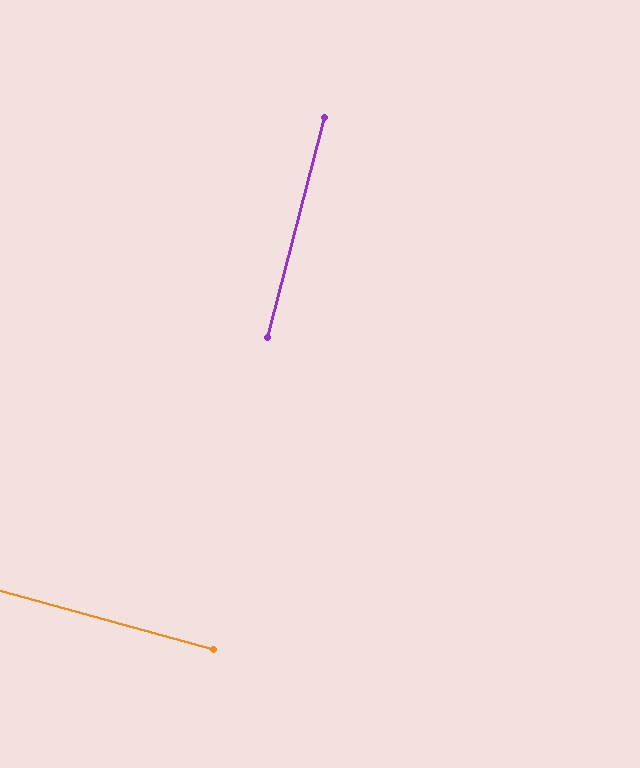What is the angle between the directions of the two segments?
Approximately 89 degrees.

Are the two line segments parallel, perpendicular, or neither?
Perpendicular — they meet at approximately 89°.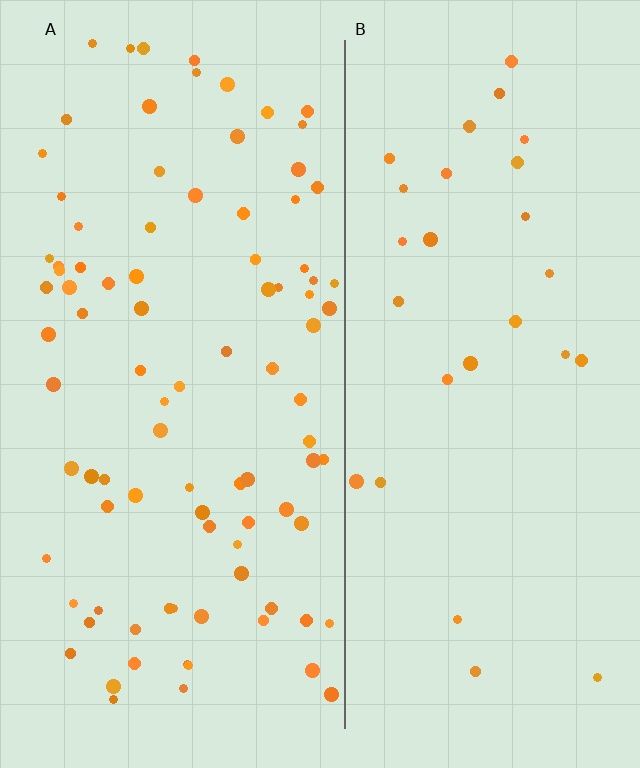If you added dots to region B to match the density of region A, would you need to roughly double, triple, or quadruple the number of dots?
Approximately triple.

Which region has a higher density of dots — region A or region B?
A (the left).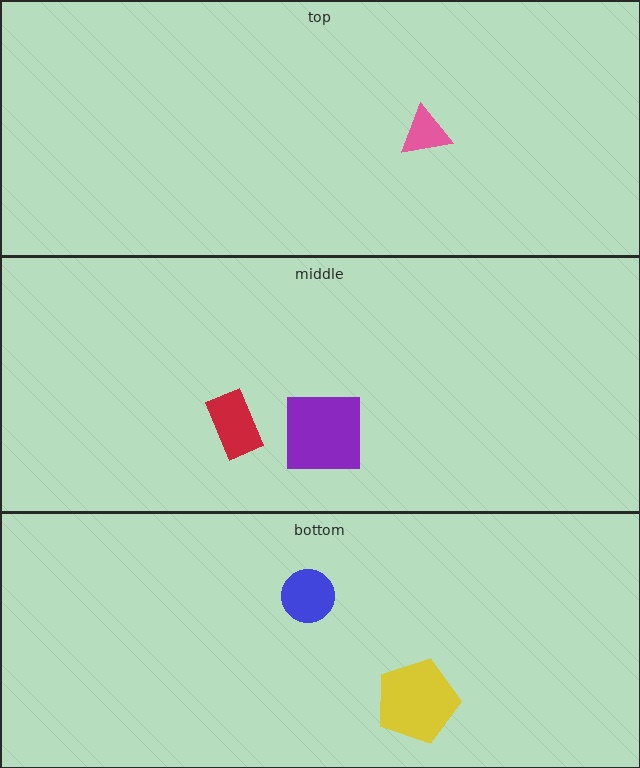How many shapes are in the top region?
1.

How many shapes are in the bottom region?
2.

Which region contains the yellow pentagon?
The bottom region.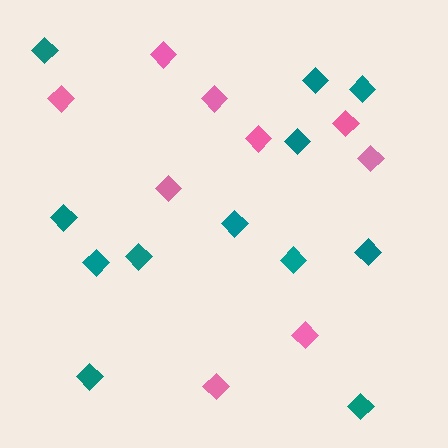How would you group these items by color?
There are 2 groups: one group of teal diamonds (12) and one group of pink diamonds (9).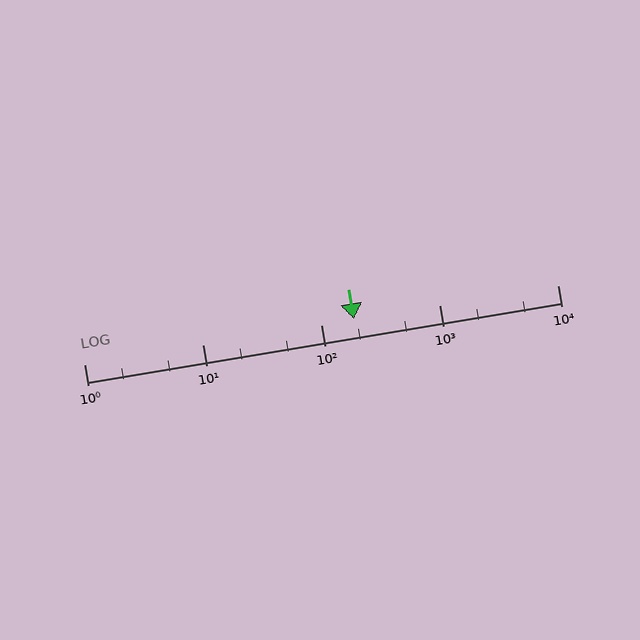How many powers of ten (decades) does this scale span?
The scale spans 4 decades, from 1 to 10000.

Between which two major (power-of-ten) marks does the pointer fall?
The pointer is between 100 and 1000.